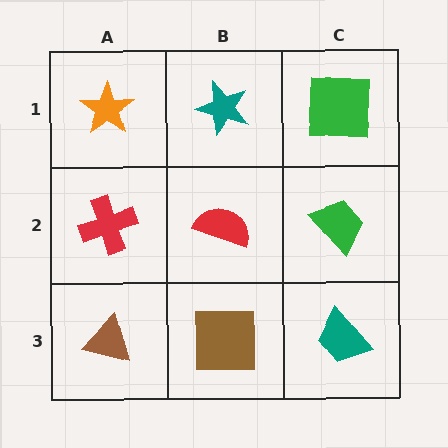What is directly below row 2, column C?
A teal trapezoid.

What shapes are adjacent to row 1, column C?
A green trapezoid (row 2, column C), a teal star (row 1, column B).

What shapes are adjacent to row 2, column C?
A green square (row 1, column C), a teal trapezoid (row 3, column C), a red semicircle (row 2, column B).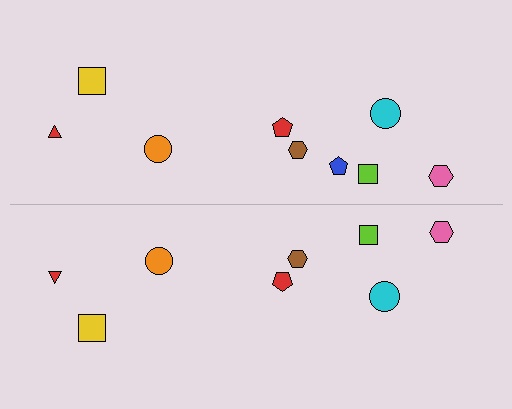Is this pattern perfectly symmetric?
No, the pattern is not perfectly symmetric. A blue pentagon is missing from the bottom side.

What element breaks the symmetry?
A blue pentagon is missing from the bottom side.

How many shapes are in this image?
There are 17 shapes in this image.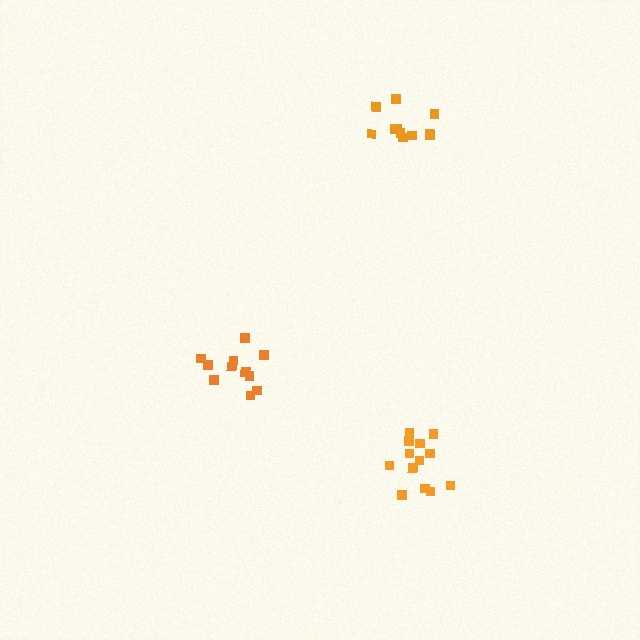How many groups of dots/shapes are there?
There are 3 groups.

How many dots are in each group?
Group 1: 13 dots, Group 2: 11 dots, Group 3: 11 dots (35 total).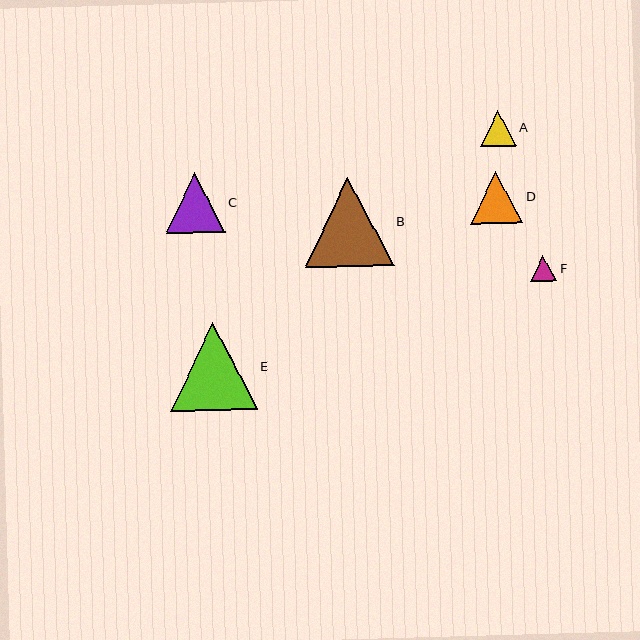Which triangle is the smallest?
Triangle F is the smallest with a size of approximately 26 pixels.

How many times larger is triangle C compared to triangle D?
Triangle C is approximately 1.1 times the size of triangle D.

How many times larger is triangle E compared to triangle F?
Triangle E is approximately 3.3 times the size of triangle F.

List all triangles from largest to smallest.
From largest to smallest: B, E, C, D, A, F.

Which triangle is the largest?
Triangle B is the largest with a size of approximately 89 pixels.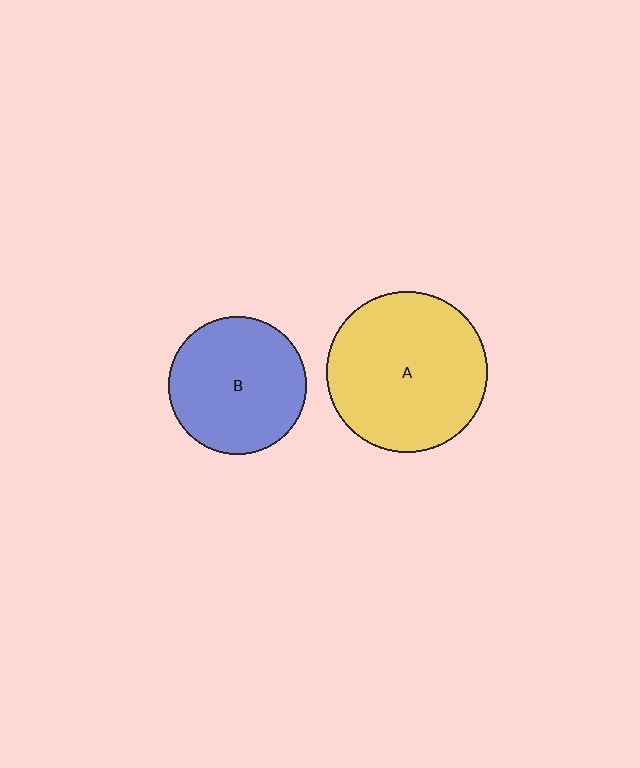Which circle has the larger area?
Circle A (yellow).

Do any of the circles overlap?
No, none of the circles overlap.